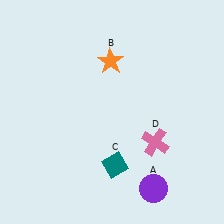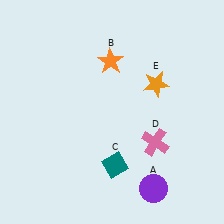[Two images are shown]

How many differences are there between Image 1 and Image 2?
There is 1 difference between the two images.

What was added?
An orange star (E) was added in Image 2.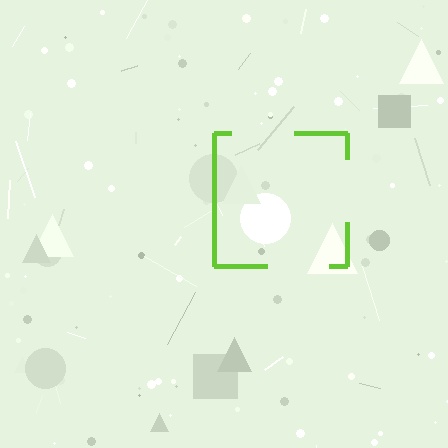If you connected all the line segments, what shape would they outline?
They would outline a square.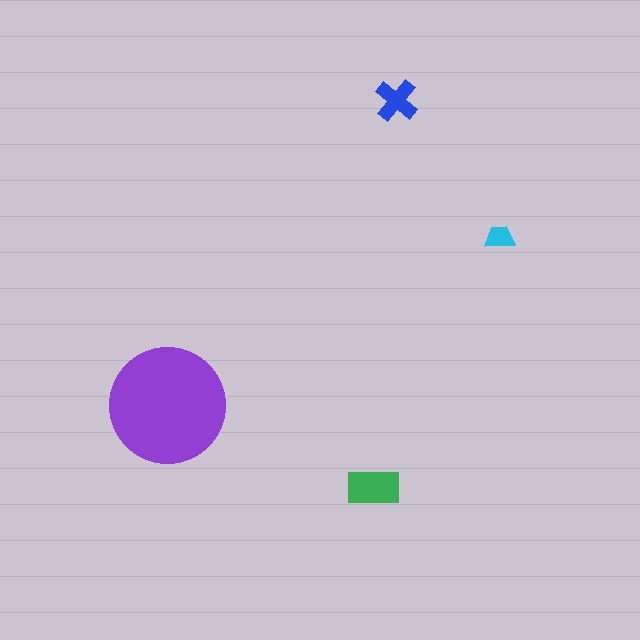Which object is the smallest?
The cyan trapezoid.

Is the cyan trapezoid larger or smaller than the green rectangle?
Smaller.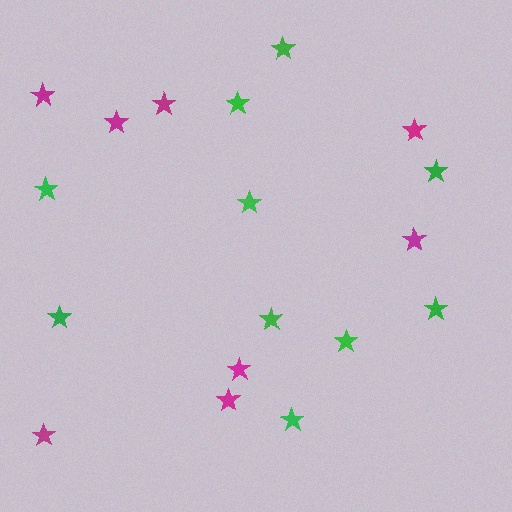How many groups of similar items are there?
There are 2 groups: one group of magenta stars (8) and one group of green stars (10).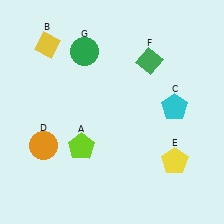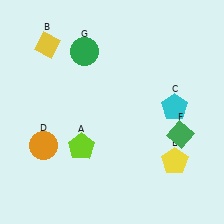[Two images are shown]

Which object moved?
The green diamond (F) moved down.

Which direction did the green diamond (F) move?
The green diamond (F) moved down.